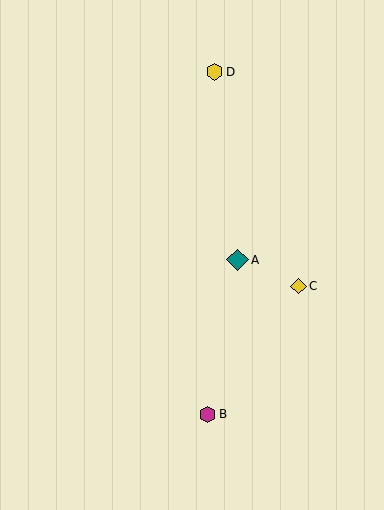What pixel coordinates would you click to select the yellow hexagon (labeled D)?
Click at (214, 72) to select the yellow hexagon D.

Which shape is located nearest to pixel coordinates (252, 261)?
The teal diamond (labeled A) at (237, 260) is nearest to that location.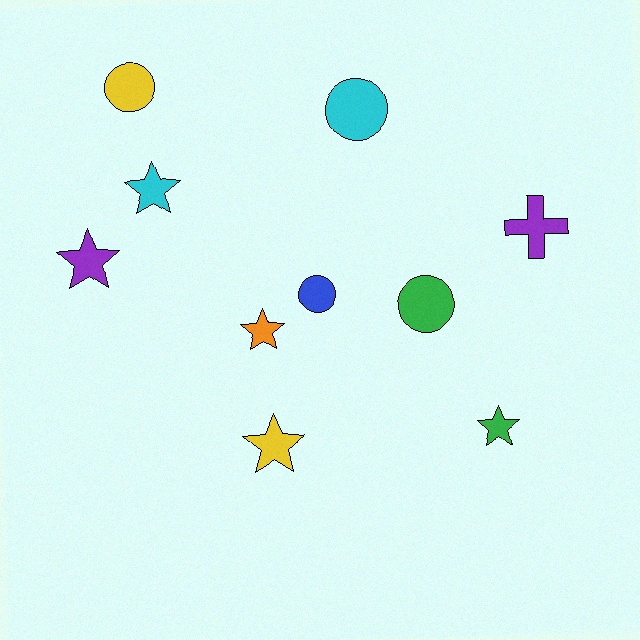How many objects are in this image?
There are 10 objects.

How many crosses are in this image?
There is 1 cross.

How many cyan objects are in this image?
There are 2 cyan objects.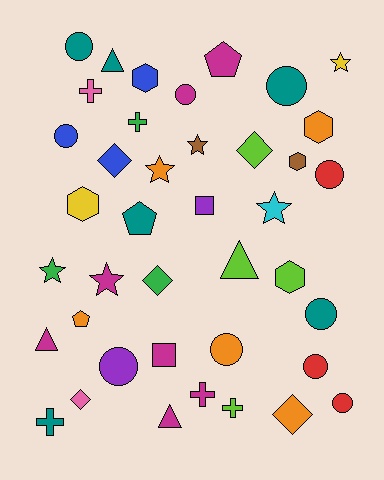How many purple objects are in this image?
There are 2 purple objects.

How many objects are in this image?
There are 40 objects.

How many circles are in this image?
There are 10 circles.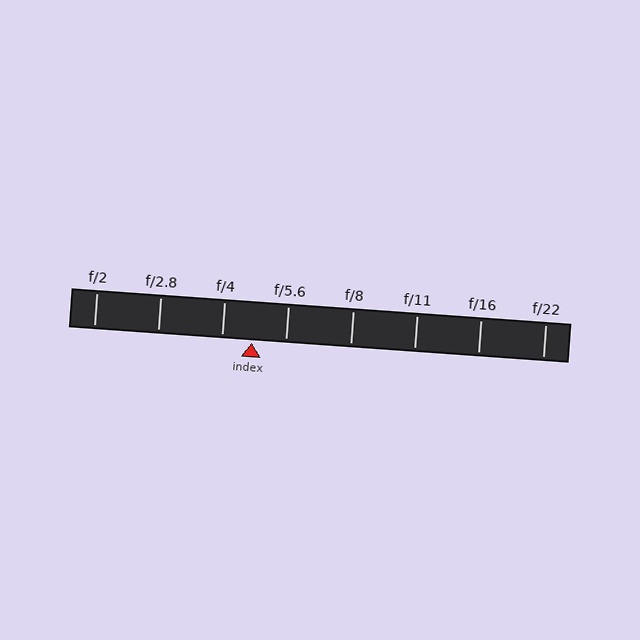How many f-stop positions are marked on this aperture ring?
There are 8 f-stop positions marked.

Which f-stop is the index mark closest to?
The index mark is closest to f/4.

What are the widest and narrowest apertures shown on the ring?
The widest aperture shown is f/2 and the narrowest is f/22.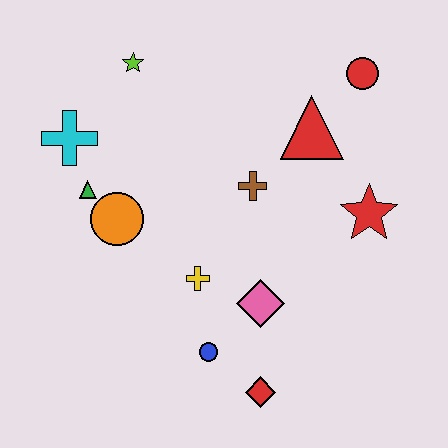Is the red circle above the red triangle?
Yes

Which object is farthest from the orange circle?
The red circle is farthest from the orange circle.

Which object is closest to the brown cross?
The red triangle is closest to the brown cross.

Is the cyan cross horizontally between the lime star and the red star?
No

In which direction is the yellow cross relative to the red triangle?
The yellow cross is below the red triangle.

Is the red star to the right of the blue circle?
Yes